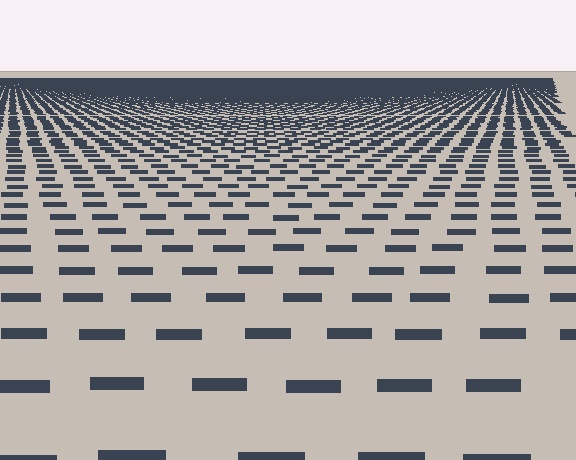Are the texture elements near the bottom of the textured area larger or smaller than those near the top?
Larger. Near the bottom, elements are closer to the viewer and appear at a bigger on-screen size.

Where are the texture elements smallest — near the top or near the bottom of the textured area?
Near the top.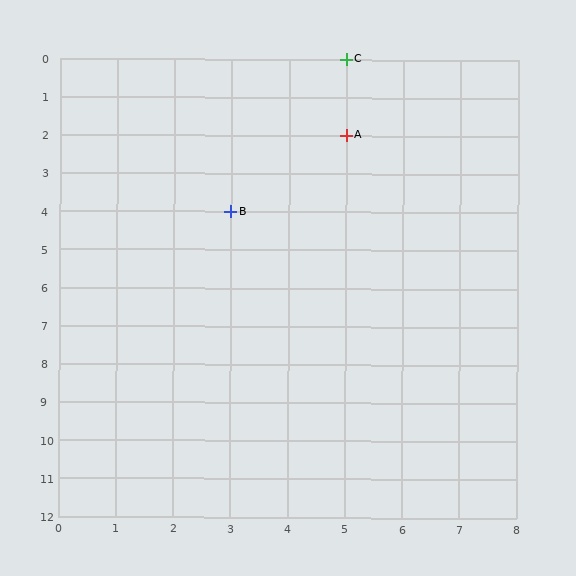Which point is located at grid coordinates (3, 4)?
Point B is at (3, 4).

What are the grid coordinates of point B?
Point B is at grid coordinates (3, 4).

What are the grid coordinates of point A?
Point A is at grid coordinates (5, 2).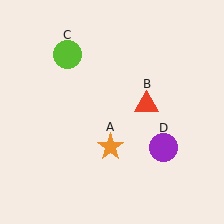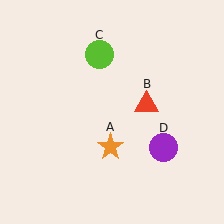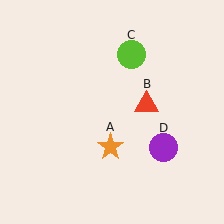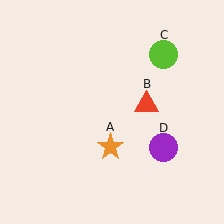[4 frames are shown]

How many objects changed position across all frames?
1 object changed position: lime circle (object C).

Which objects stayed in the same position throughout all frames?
Orange star (object A) and red triangle (object B) and purple circle (object D) remained stationary.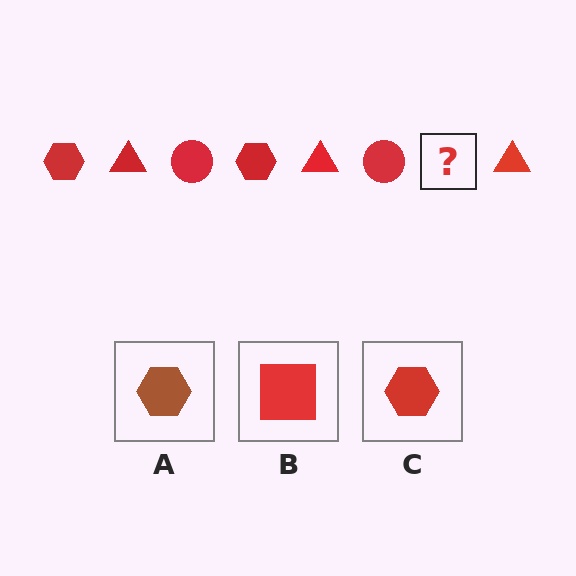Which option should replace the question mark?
Option C.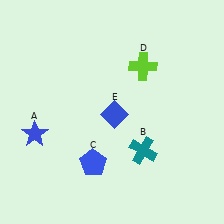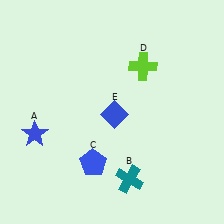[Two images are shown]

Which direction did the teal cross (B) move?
The teal cross (B) moved down.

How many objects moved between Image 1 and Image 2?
1 object moved between the two images.